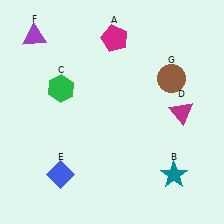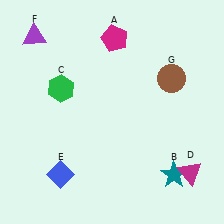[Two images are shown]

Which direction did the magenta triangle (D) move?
The magenta triangle (D) moved down.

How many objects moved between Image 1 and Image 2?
1 object moved between the two images.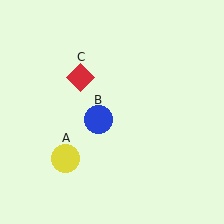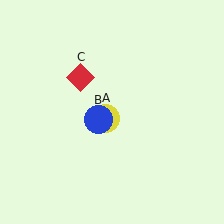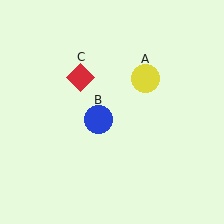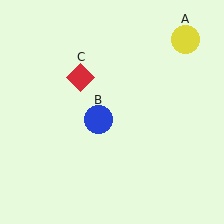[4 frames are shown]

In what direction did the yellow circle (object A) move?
The yellow circle (object A) moved up and to the right.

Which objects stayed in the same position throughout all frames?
Blue circle (object B) and red diamond (object C) remained stationary.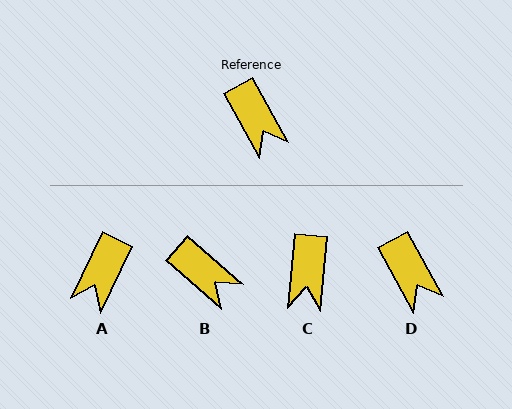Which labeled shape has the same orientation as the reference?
D.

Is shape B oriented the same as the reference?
No, it is off by about 20 degrees.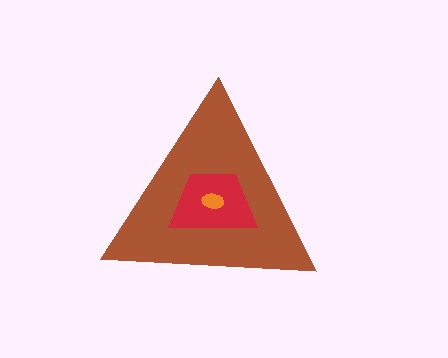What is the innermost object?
The orange ellipse.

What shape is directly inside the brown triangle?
The red trapezoid.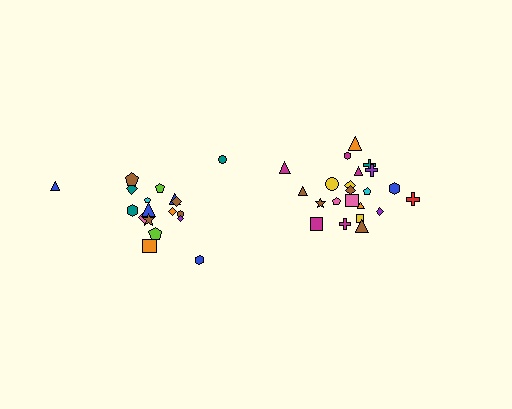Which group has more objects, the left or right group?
The right group.